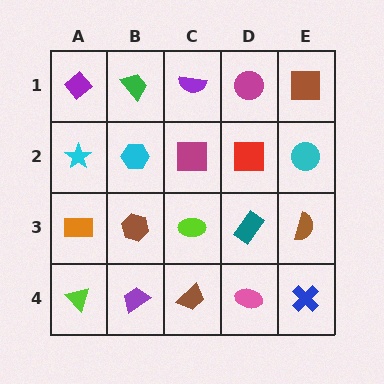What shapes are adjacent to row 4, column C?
A lime ellipse (row 3, column C), a purple trapezoid (row 4, column B), a pink ellipse (row 4, column D).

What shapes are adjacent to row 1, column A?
A cyan star (row 2, column A), a green trapezoid (row 1, column B).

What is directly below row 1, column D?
A red square.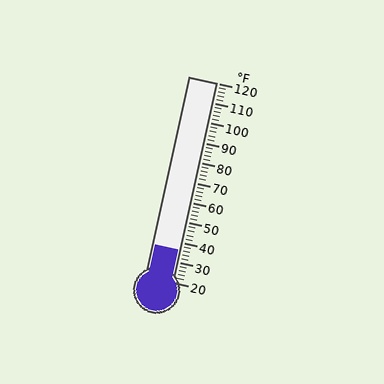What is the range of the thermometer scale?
The thermometer scale ranges from 20°F to 120°F.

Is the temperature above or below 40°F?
The temperature is below 40°F.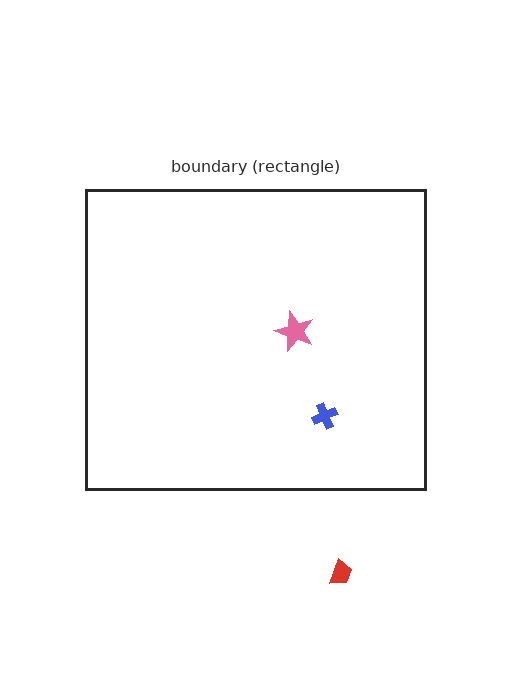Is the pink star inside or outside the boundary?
Inside.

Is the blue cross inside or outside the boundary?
Inside.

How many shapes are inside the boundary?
2 inside, 1 outside.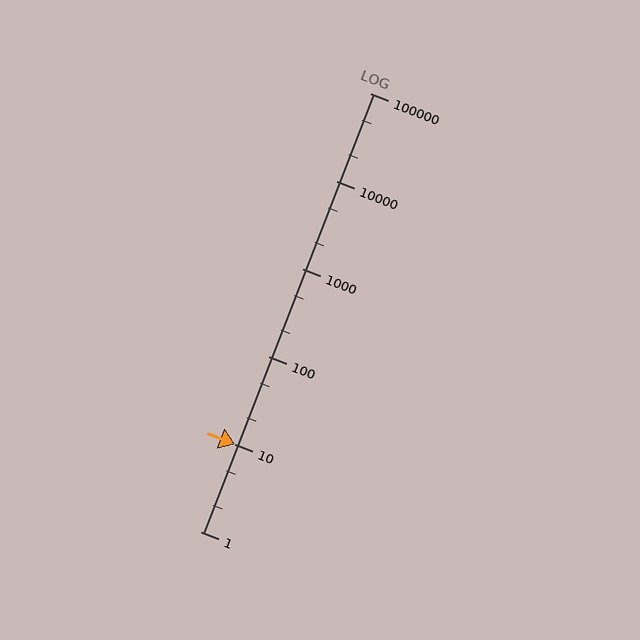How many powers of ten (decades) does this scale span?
The scale spans 5 decades, from 1 to 100000.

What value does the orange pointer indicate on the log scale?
The pointer indicates approximately 10.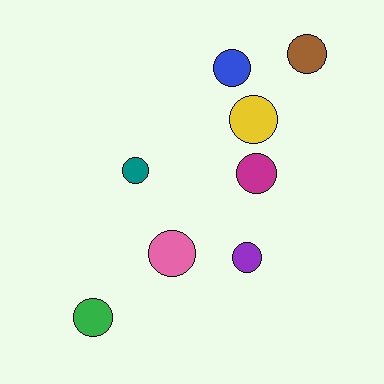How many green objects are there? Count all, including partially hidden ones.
There is 1 green object.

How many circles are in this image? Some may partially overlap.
There are 8 circles.